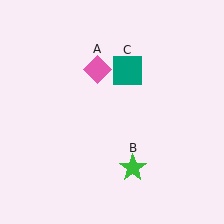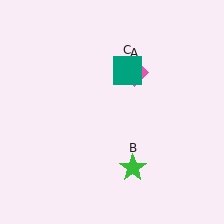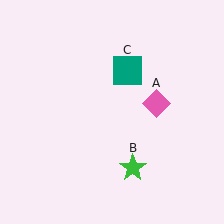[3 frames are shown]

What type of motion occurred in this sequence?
The pink diamond (object A) rotated clockwise around the center of the scene.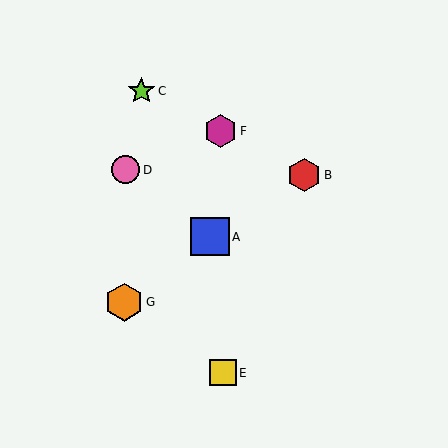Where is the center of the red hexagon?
The center of the red hexagon is at (304, 175).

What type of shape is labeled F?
Shape F is a magenta hexagon.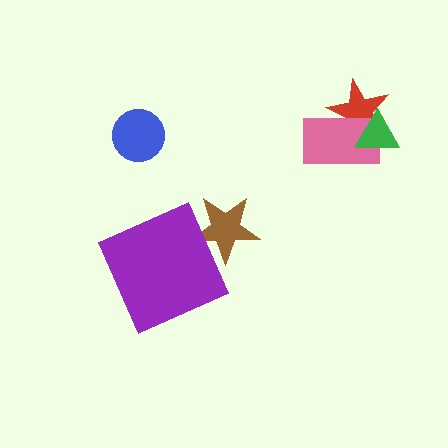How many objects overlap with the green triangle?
2 objects overlap with the green triangle.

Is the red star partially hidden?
Yes, it is partially covered by another shape.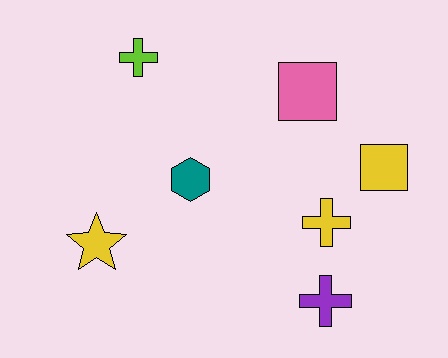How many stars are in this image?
There is 1 star.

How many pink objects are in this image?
There is 1 pink object.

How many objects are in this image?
There are 7 objects.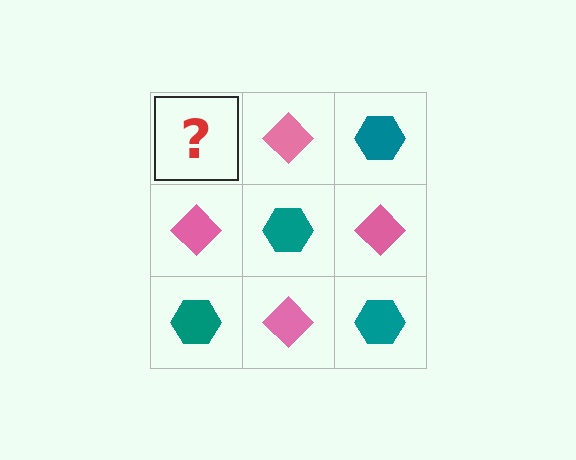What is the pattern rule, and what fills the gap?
The rule is that it alternates teal hexagon and pink diamond in a checkerboard pattern. The gap should be filled with a teal hexagon.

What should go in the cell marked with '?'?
The missing cell should contain a teal hexagon.